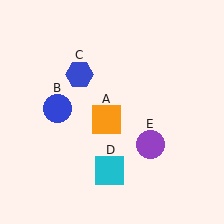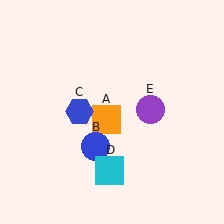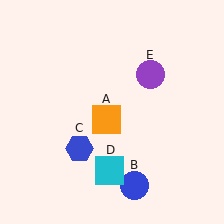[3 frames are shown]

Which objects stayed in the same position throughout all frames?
Orange square (object A) and cyan square (object D) remained stationary.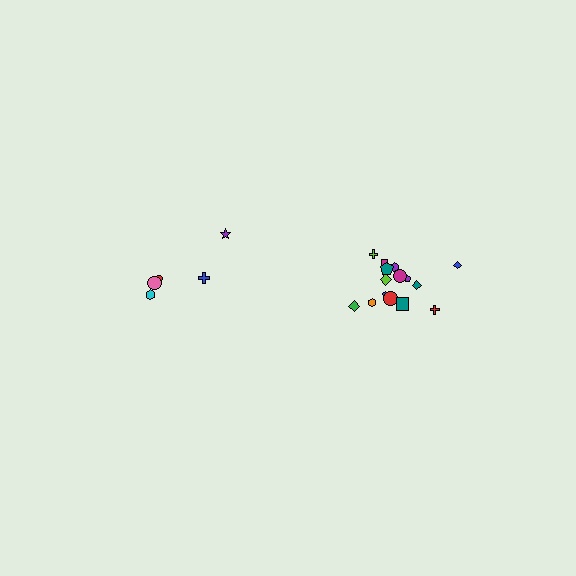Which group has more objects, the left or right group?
The right group.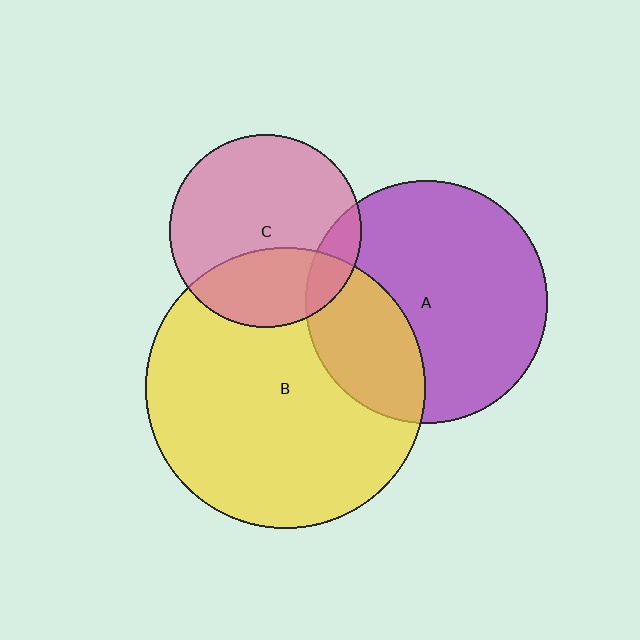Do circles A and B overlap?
Yes.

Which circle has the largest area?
Circle B (yellow).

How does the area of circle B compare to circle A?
Approximately 1.3 times.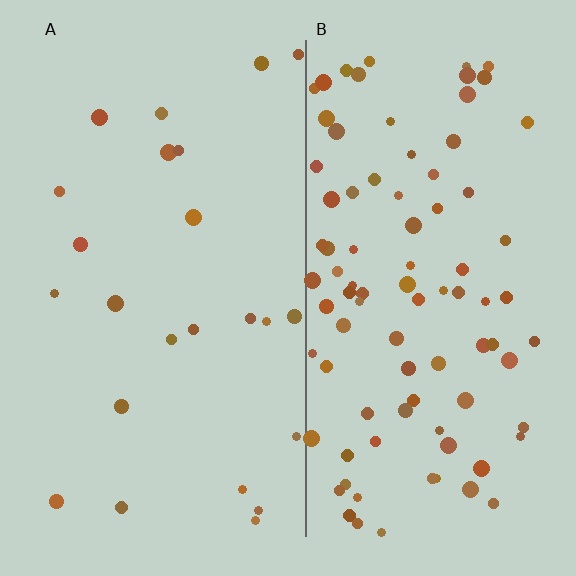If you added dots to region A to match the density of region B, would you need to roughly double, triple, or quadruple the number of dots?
Approximately quadruple.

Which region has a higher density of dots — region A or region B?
B (the right).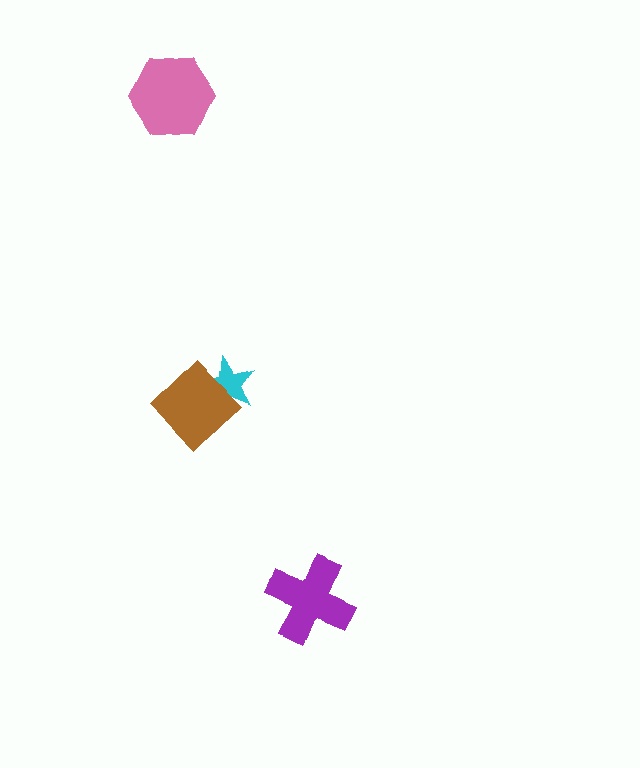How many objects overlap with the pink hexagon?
0 objects overlap with the pink hexagon.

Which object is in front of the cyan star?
The brown diamond is in front of the cyan star.